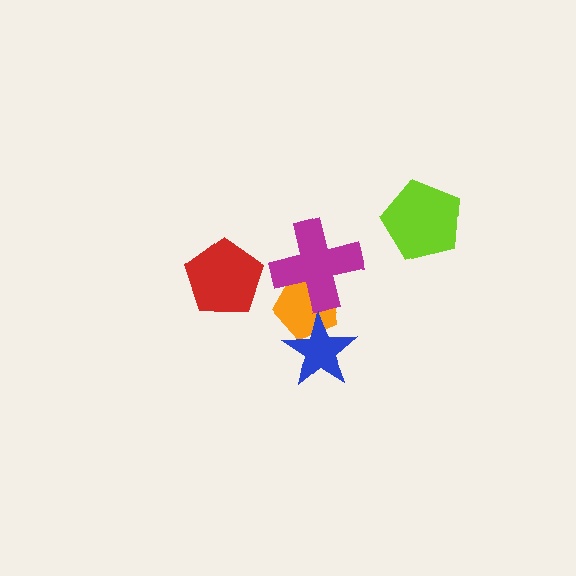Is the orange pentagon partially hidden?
Yes, it is partially covered by another shape.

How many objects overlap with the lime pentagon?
0 objects overlap with the lime pentagon.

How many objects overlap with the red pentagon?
0 objects overlap with the red pentagon.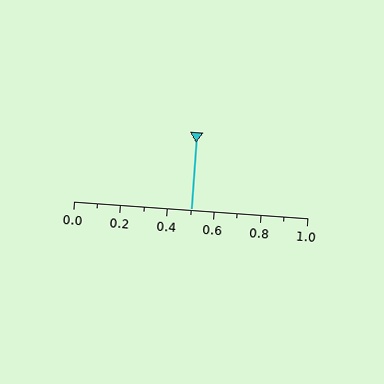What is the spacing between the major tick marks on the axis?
The major ticks are spaced 0.2 apart.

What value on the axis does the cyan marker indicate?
The marker indicates approximately 0.5.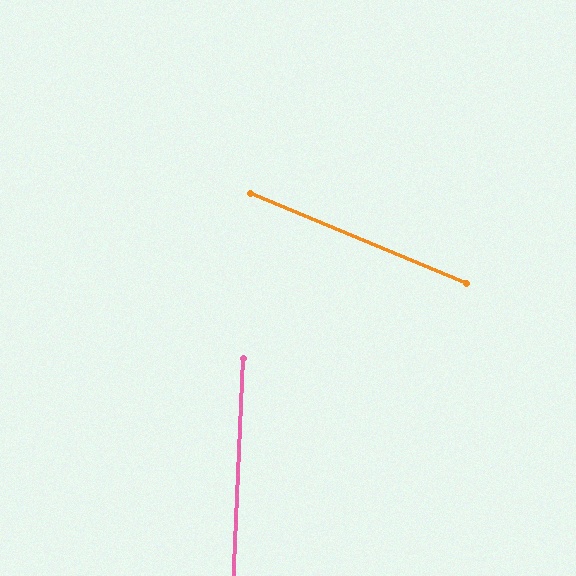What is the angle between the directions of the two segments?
Approximately 70 degrees.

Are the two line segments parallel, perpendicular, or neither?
Neither parallel nor perpendicular — they differ by about 70°.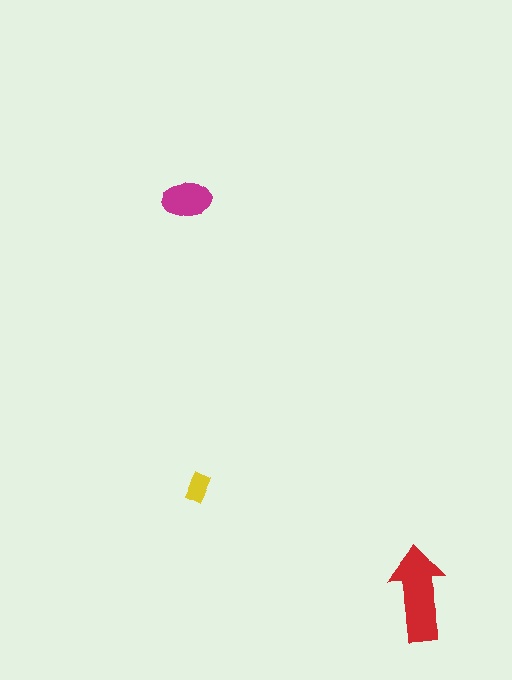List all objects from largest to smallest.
The red arrow, the magenta ellipse, the yellow rectangle.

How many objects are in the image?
There are 3 objects in the image.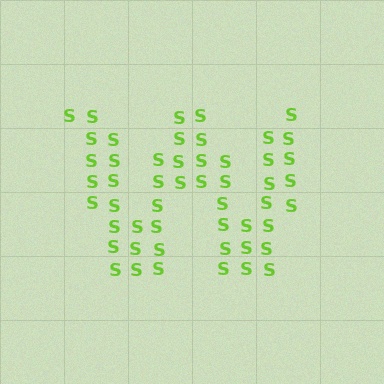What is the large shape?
The large shape is the letter W.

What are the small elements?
The small elements are letter S's.